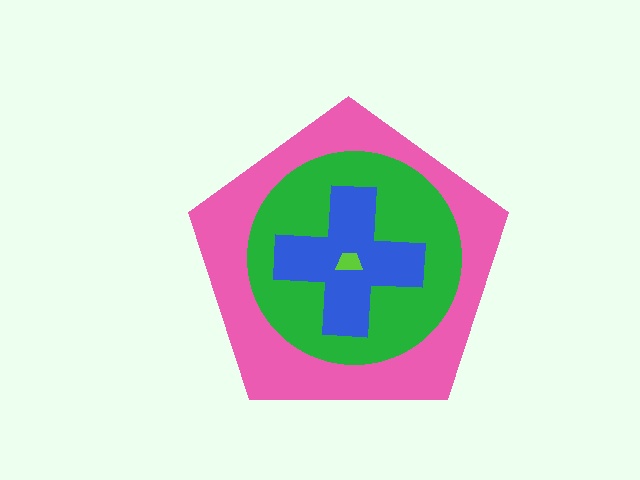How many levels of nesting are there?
4.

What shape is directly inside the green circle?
The blue cross.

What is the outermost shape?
The pink pentagon.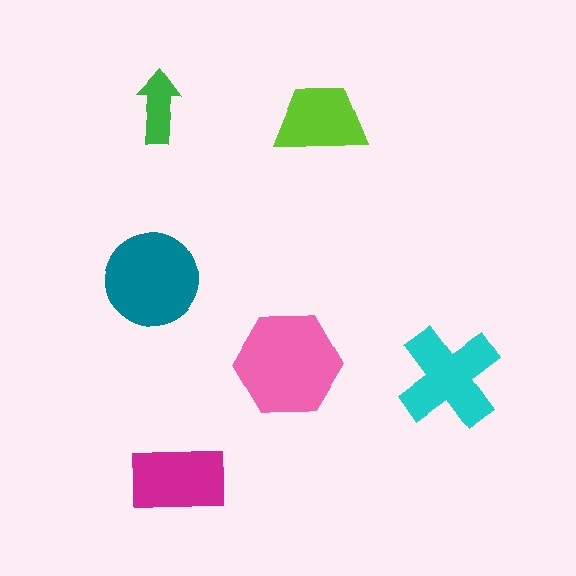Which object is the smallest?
The green arrow.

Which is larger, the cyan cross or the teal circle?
The teal circle.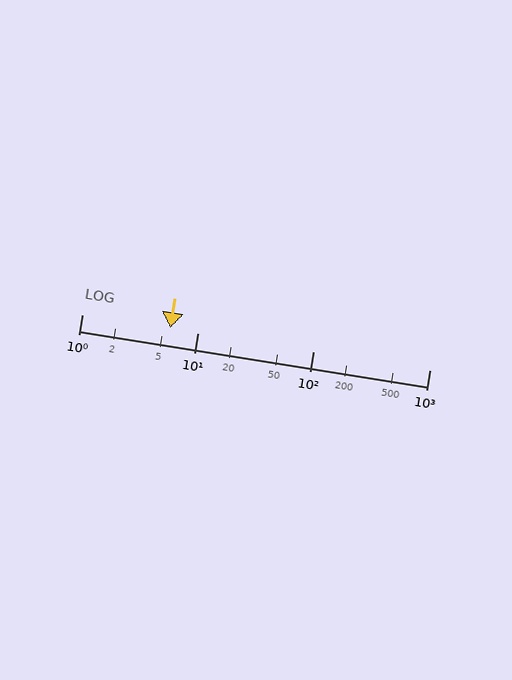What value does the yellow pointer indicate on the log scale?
The pointer indicates approximately 5.8.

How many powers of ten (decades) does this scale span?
The scale spans 3 decades, from 1 to 1000.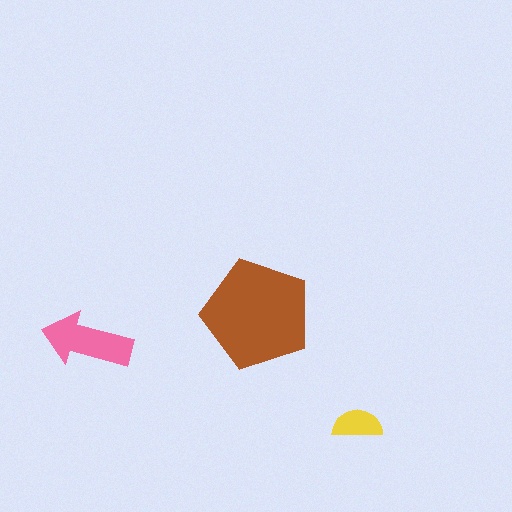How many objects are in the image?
There are 3 objects in the image.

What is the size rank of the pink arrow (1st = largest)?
2nd.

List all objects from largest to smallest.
The brown pentagon, the pink arrow, the yellow semicircle.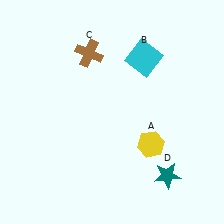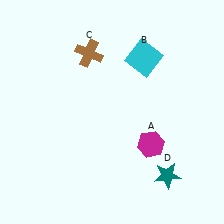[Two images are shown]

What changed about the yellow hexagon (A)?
In Image 1, A is yellow. In Image 2, it changed to magenta.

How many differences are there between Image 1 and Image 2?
There is 1 difference between the two images.